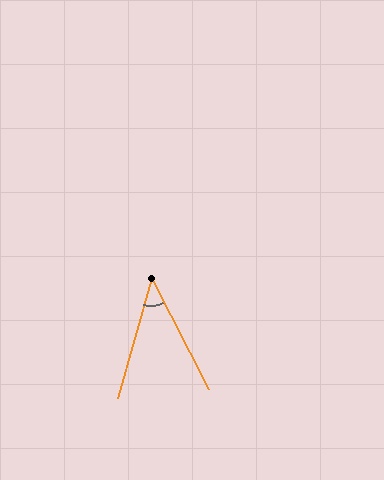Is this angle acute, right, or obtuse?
It is acute.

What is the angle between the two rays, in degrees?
Approximately 43 degrees.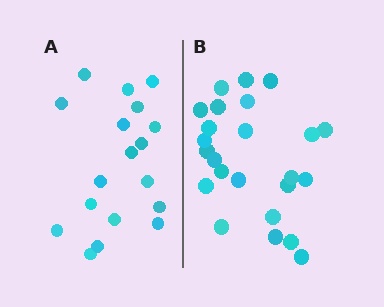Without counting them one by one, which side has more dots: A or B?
Region B (the right region) has more dots.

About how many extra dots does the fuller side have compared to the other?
Region B has about 6 more dots than region A.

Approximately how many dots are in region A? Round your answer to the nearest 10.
About 20 dots. (The exact count is 18, which rounds to 20.)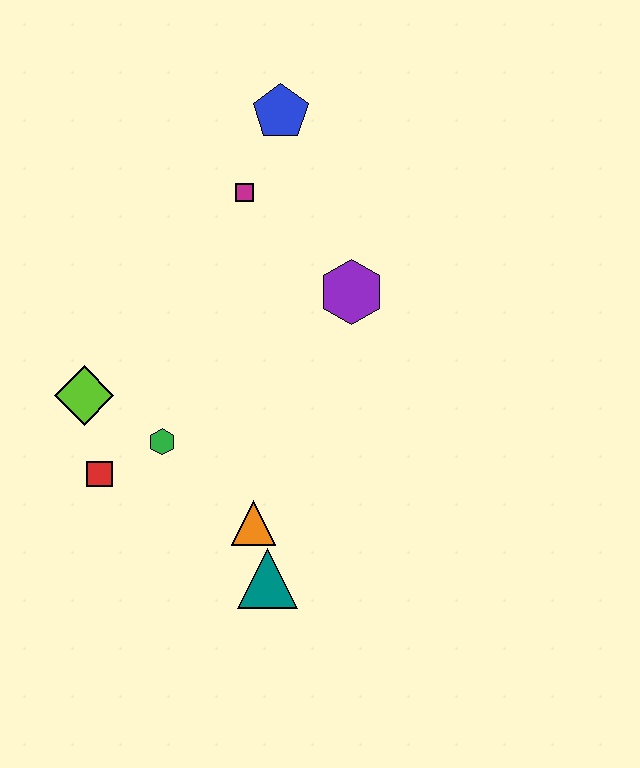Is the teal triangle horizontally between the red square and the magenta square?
No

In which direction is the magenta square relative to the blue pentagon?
The magenta square is below the blue pentagon.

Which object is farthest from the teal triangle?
The blue pentagon is farthest from the teal triangle.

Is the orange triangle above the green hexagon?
No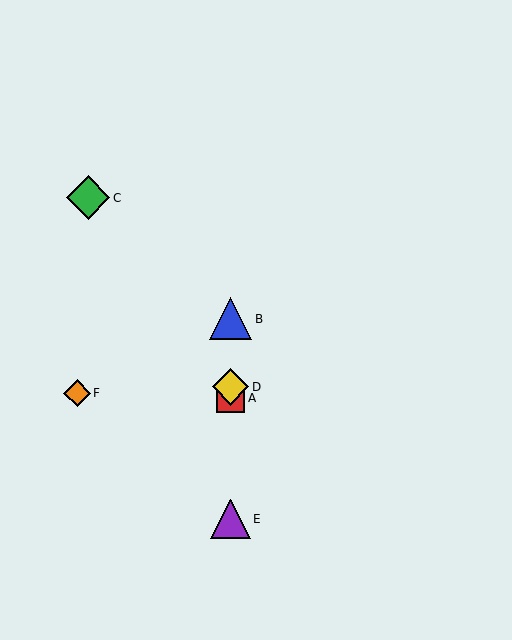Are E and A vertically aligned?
Yes, both are at x≈230.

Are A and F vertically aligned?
No, A is at x≈230 and F is at x≈77.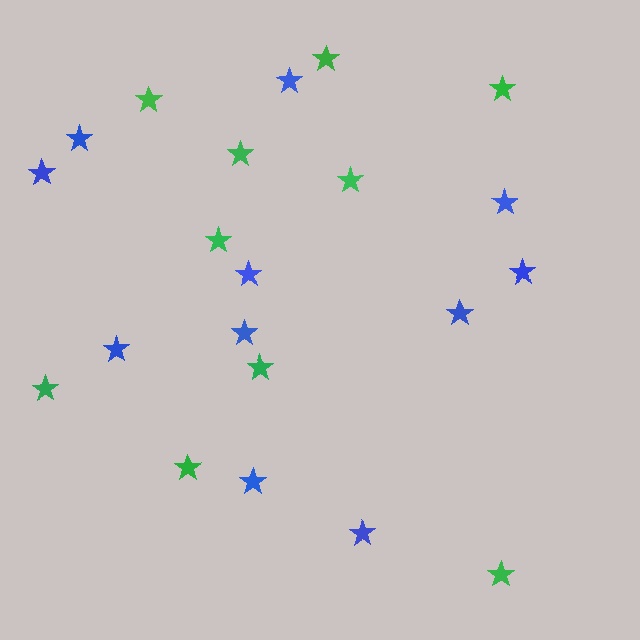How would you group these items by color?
There are 2 groups: one group of green stars (10) and one group of blue stars (11).